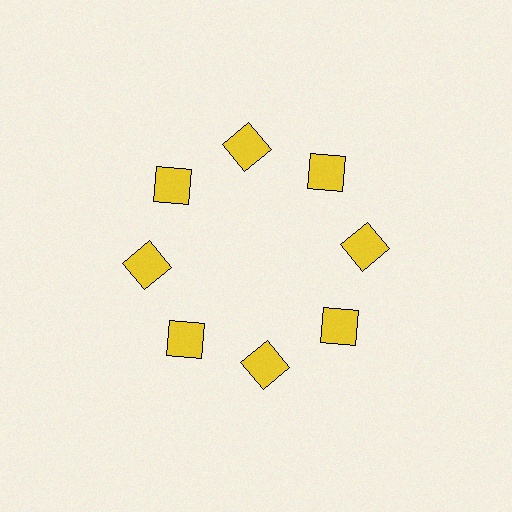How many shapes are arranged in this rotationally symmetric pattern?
There are 8 shapes, arranged in 8 groups of 1.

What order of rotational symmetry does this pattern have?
This pattern has 8-fold rotational symmetry.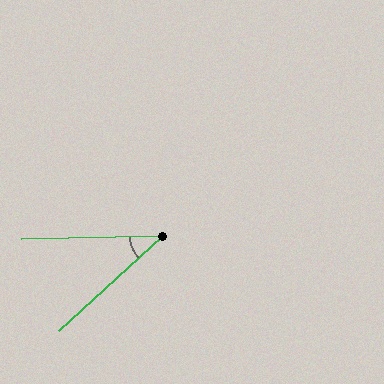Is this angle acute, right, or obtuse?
It is acute.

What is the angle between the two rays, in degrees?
Approximately 41 degrees.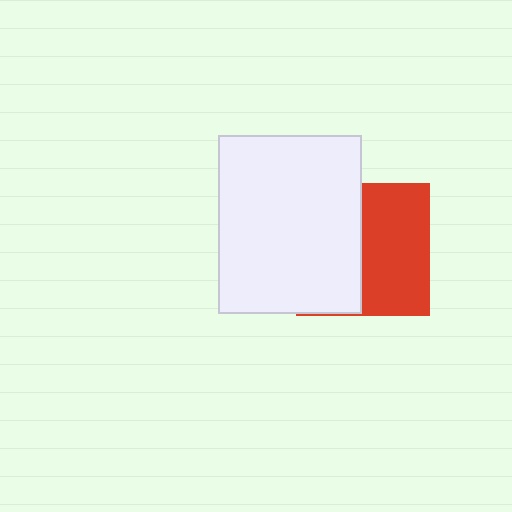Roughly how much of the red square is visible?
About half of it is visible (roughly 51%).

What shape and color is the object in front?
The object in front is a white rectangle.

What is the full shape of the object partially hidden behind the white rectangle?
The partially hidden object is a red square.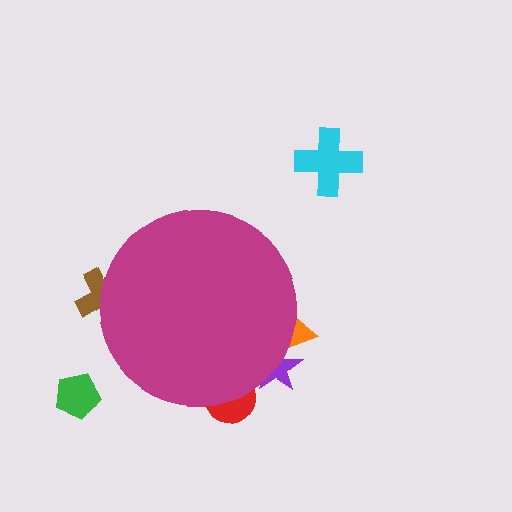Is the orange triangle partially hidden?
Yes, the orange triangle is partially hidden behind the magenta circle.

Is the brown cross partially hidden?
Yes, the brown cross is partially hidden behind the magenta circle.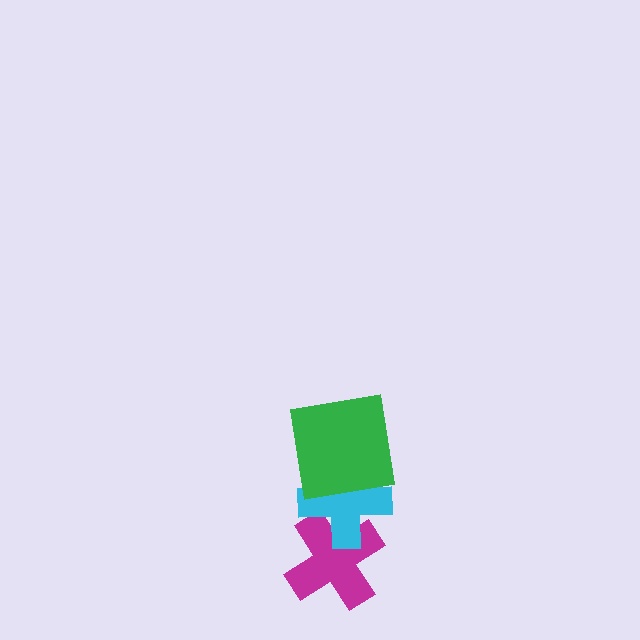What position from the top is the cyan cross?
The cyan cross is 2nd from the top.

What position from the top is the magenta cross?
The magenta cross is 3rd from the top.